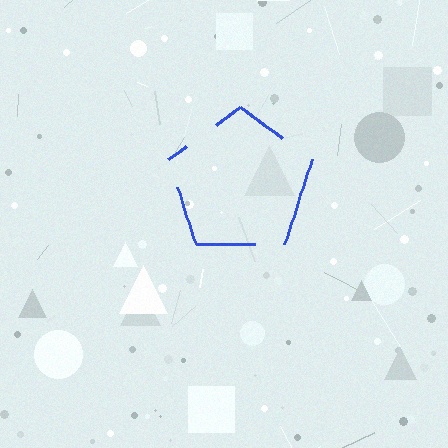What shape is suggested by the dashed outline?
The dashed outline suggests a pentagon.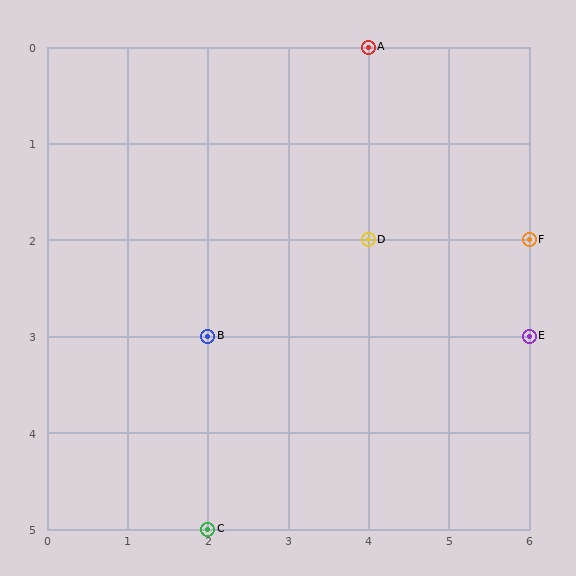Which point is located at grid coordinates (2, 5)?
Point C is at (2, 5).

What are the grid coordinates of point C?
Point C is at grid coordinates (2, 5).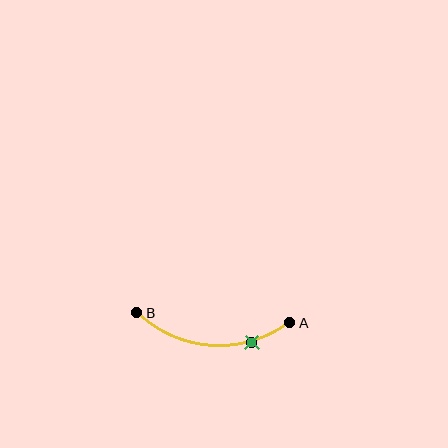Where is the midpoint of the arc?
The arc midpoint is the point on the curve farthest from the straight line joining A and B. It sits below that line.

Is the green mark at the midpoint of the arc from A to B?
No. The green mark lies on the arc but is closer to endpoint A. The arc midpoint would be at the point on the curve equidistant along the arc from both A and B.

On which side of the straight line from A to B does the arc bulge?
The arc bulges below the straight line connecting A and B.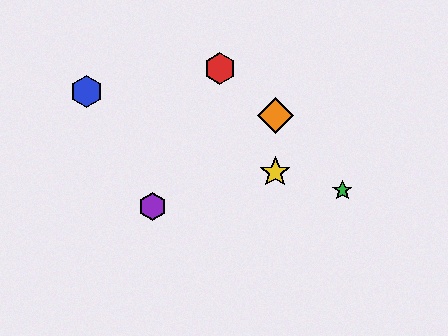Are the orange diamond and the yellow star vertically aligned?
Yes, both are at x≈275.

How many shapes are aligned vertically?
2 shapes (the yellow star, the orange diamond) are aligned vertically.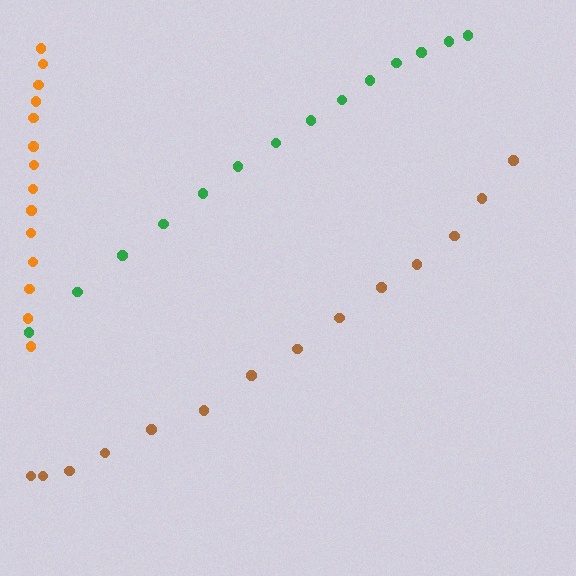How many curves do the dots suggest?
There are 3 distinct paths.